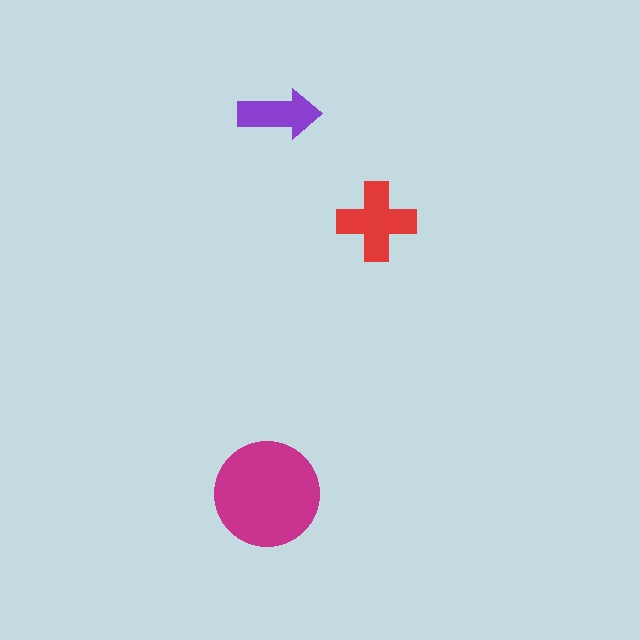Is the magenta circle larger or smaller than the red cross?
Larger.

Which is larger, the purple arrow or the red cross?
The red cross.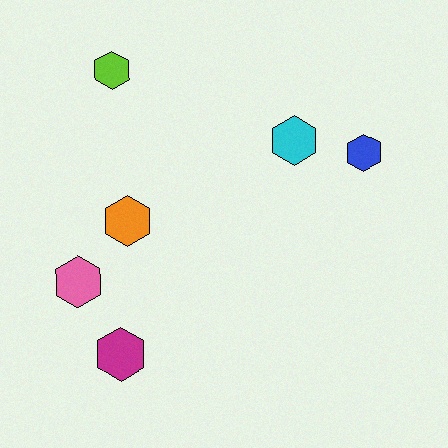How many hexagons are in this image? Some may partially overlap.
There are 6 hexagons.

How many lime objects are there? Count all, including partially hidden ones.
There is 1 lime object.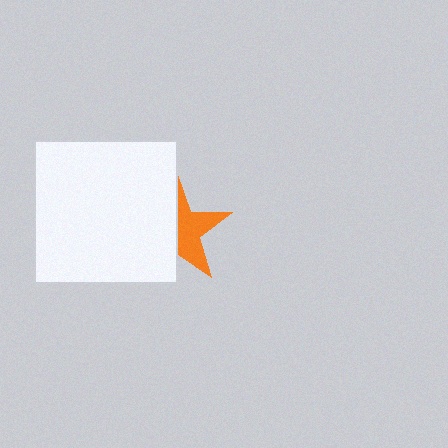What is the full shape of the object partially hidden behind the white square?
The partially hidden object is an orange star.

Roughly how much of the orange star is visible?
About half of it is visible (roughly 49%).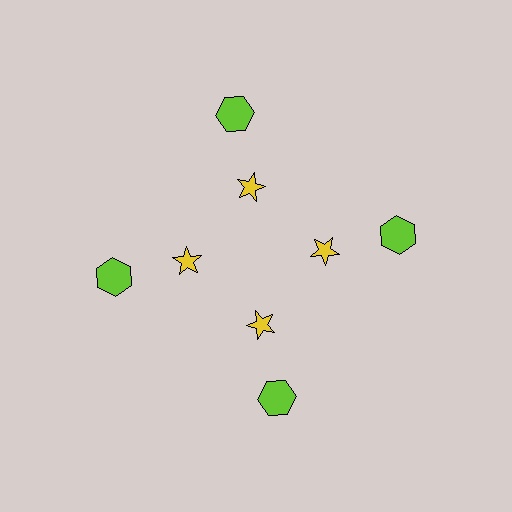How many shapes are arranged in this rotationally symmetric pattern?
There are 8 shapes, arranged in 4 groups of 2.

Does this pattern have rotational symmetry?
Yes, this pattern has 4-fold rotational symmetry. It looks the same after rotating 90 degrees around the center.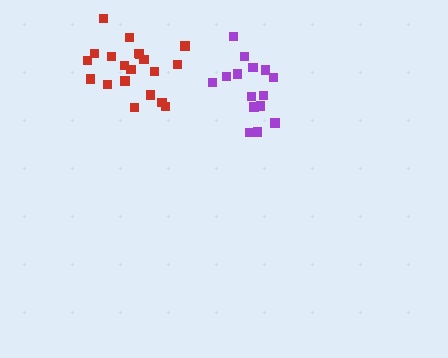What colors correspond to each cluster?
The clusters are colored: red, purple.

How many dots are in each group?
Group 1: 20 dots, Group 2: 15 dots (35 total).